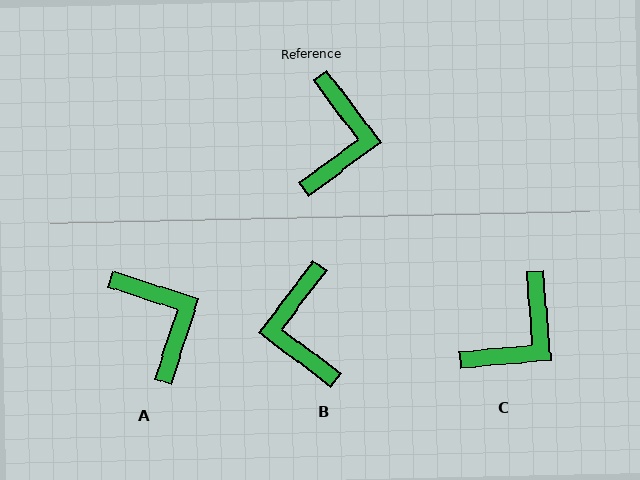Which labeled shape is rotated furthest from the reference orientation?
B, about 164 degrees away.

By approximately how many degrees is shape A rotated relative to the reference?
Approximately 35 degrees counter-clockwise.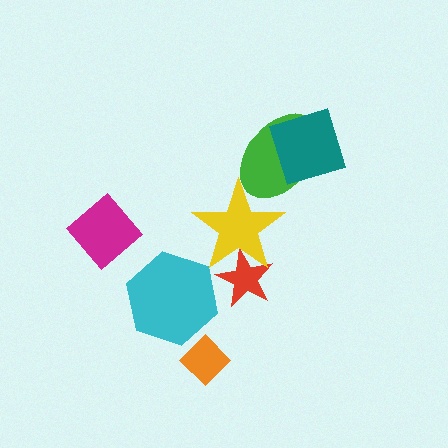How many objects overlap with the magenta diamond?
0 objects overlap with the magenta diamond.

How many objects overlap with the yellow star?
2 objects overlap with the yellow star.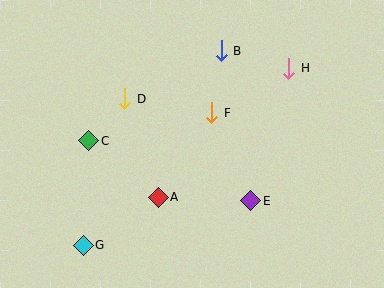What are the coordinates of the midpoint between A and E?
The midpoint between A and E is at (204, 199).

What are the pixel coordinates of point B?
Point B is at (221, 51).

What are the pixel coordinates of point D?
Point D is at (125, 99).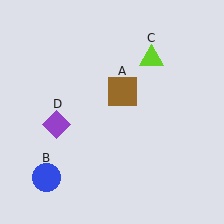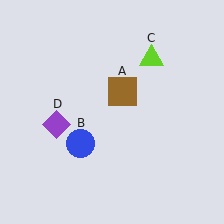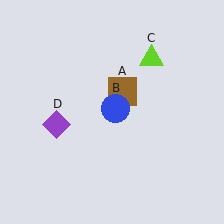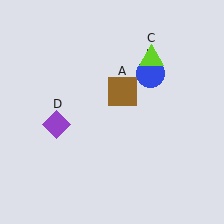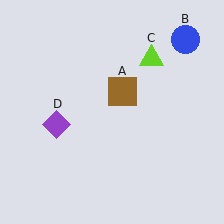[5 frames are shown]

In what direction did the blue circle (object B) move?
The blue circle (object B) moved up and to the right.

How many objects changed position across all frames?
1 object changed position: blue circle (object B).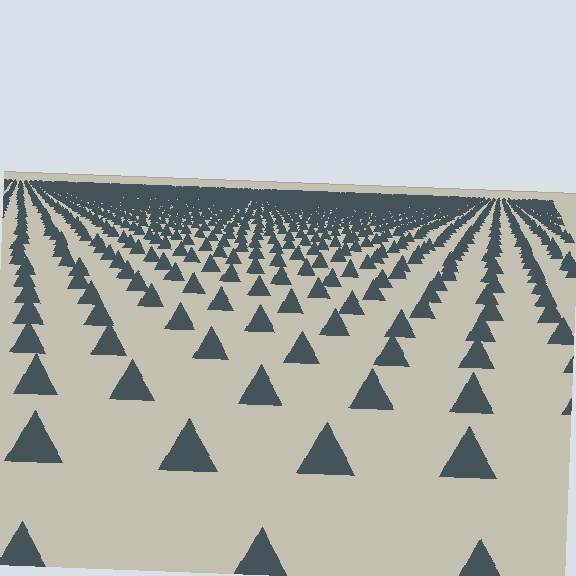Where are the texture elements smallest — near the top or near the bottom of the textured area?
Near the top.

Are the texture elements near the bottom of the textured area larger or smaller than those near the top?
Larger. Near the bottom, elements are closer to the viewer and appear at a bigger on-screen size.